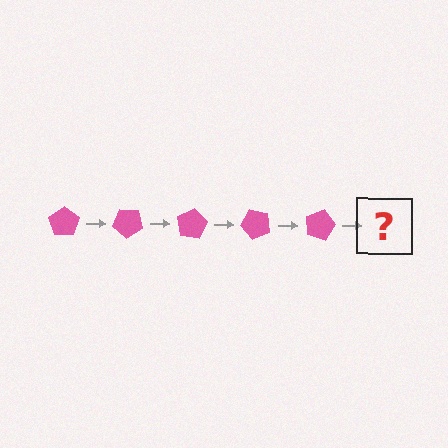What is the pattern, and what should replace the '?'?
The pattern is that the pentagon rotates 40 degrees each step. The '?' should be a pink pentagon rotated 200 degrees.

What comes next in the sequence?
The next element should be a pink pentagon rotated 200 degrees.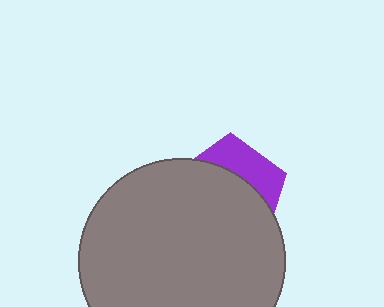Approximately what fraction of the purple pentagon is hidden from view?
Roughly 69% of the purple pentagon is hidden behind the gray circle.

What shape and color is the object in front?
The object in front is a gray circle.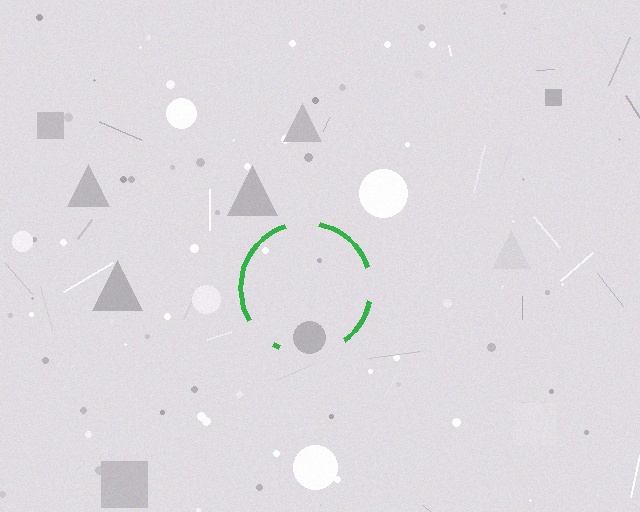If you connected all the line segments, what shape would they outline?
They would outline a circle.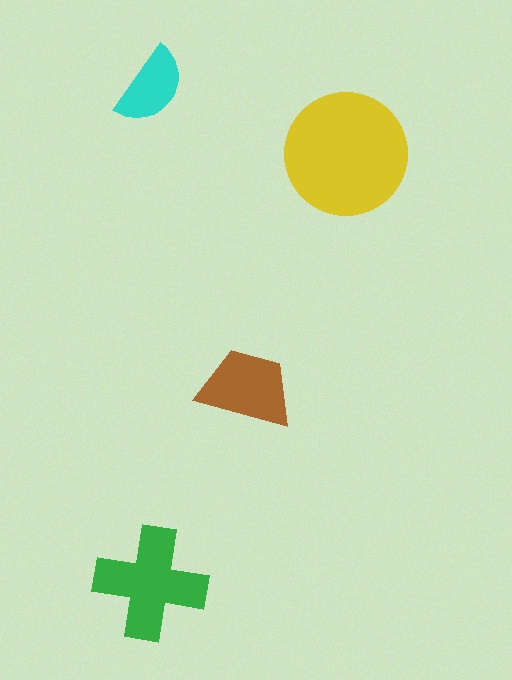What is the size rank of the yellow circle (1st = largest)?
1st.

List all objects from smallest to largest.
The cyan semicircle, the brown trapezoid, the green cross, the yellow circle.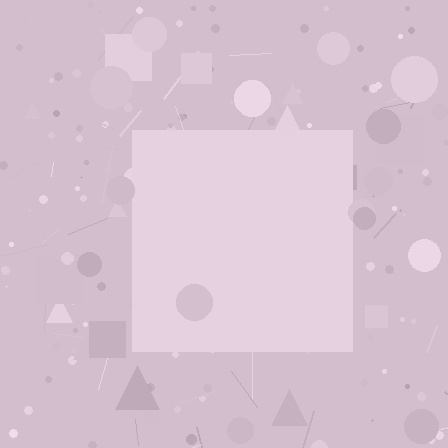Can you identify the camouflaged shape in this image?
The camouflaged shape is a square.